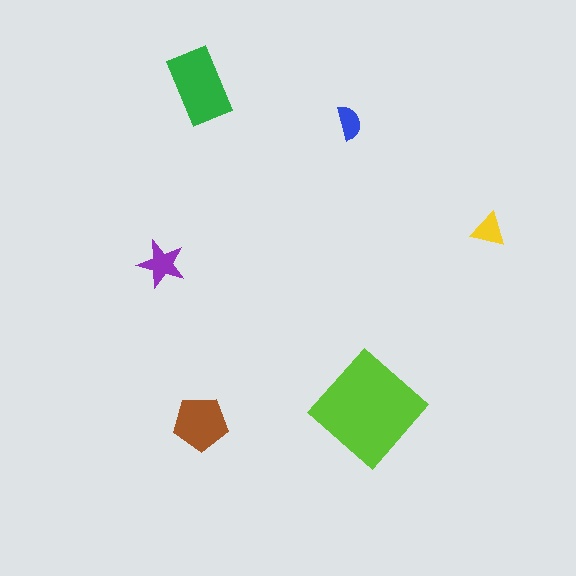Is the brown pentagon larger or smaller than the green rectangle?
Smaller.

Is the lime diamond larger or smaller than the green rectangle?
Larger.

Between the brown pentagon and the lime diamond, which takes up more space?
The lime diamond.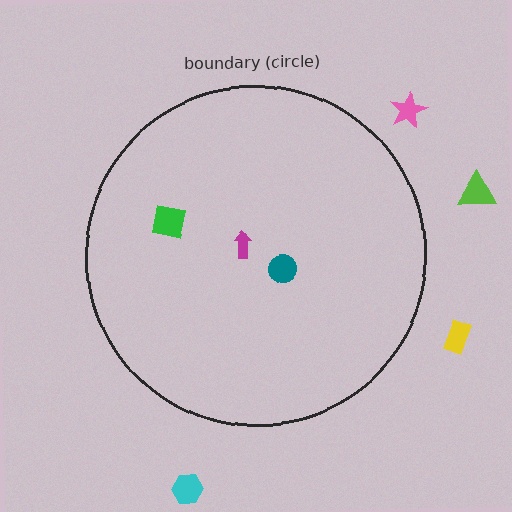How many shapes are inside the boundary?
3 inside, 4 outside.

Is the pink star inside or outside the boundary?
Outside.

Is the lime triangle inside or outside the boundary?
Outside.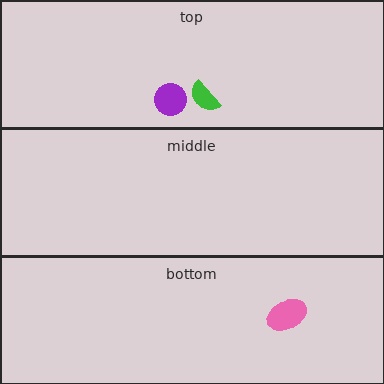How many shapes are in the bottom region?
1.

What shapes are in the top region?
The purple circle, the green semicircle.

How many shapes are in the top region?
2.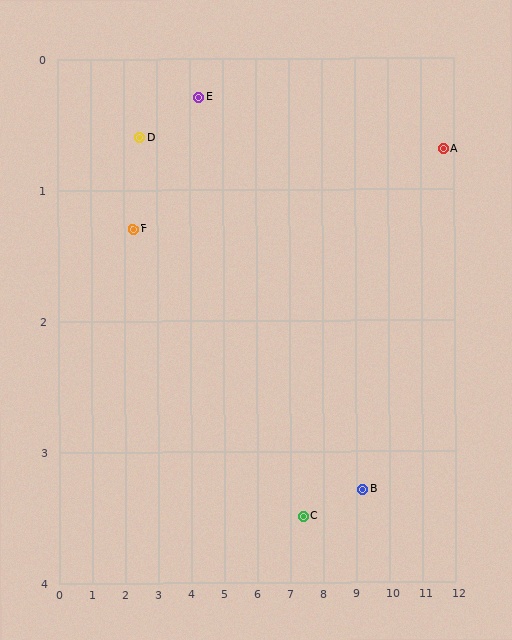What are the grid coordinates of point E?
Point E is at approximately (4.3, 0.3).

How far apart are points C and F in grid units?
Points C and F are about 5.6 grid units apart.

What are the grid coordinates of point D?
Point D is at approximately (2.5, 0.6).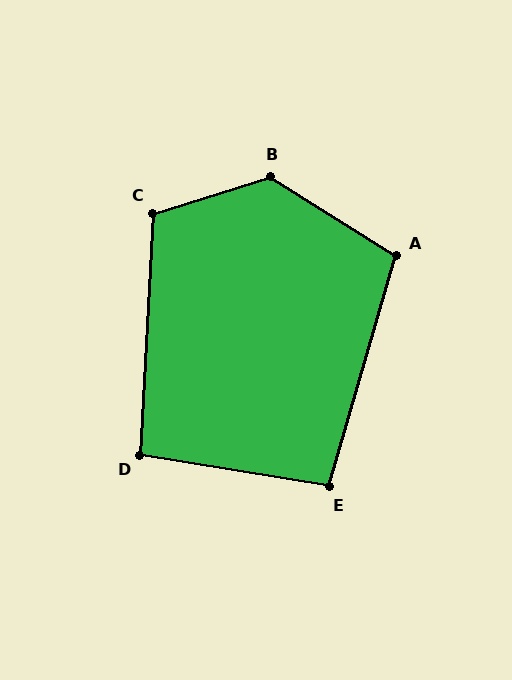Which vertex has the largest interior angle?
B, at approximately 131 degrees.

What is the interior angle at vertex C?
Approximately 110 degrees (obtuse).